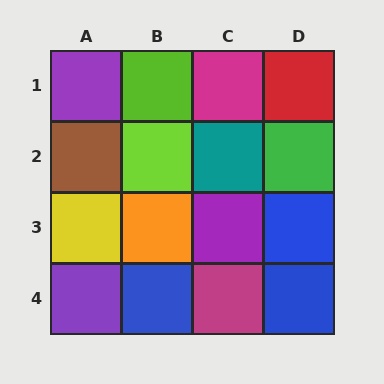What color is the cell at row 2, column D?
Green.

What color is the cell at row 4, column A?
Purple.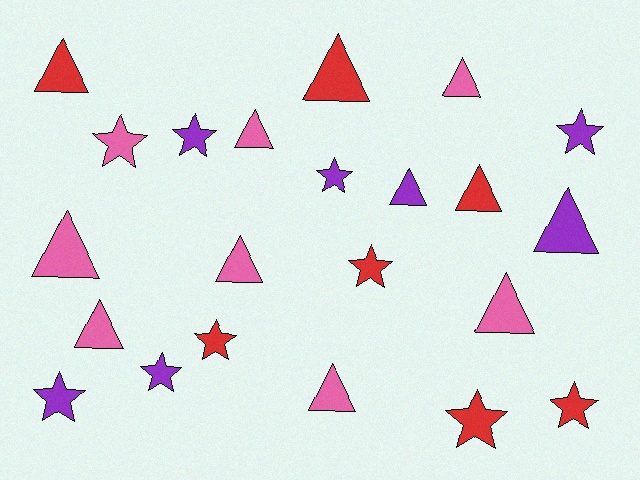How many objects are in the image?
There are 22 objects.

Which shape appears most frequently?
Triangle, with 12 objects.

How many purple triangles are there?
There are 2 purple triangles.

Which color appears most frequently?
Pink, with 8 objects.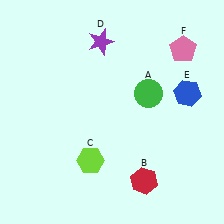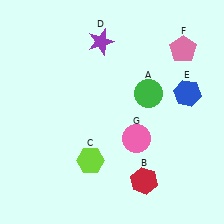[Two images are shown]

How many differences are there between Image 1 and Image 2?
There is 1 difference between the two images.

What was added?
A pink circle (G) was added in Image 2.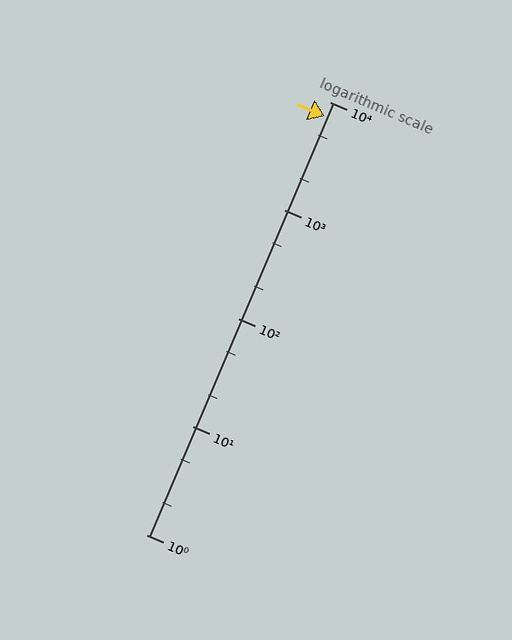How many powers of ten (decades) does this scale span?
The scale spans 4 decades, from 1 to 10000.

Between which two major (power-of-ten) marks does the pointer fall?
The pointer is between 1000 and 10000.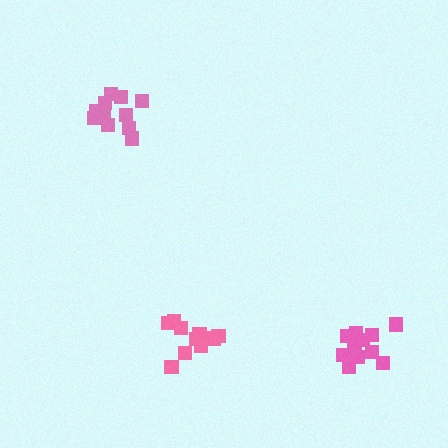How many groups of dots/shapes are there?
There are 3 groups.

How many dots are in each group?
Group 1: 12 dots, Group 2: 11 dots, Group 3: 11 dots (34 total).